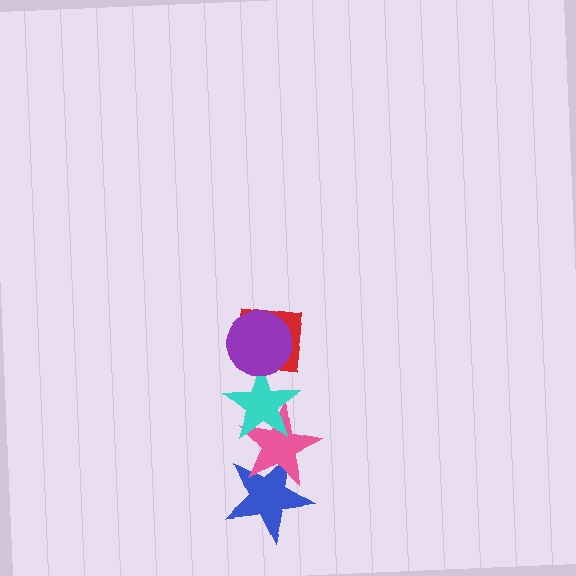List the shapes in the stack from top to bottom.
From top to bottom: the purple circle, the red square, the cyan star, the pink star, the blue star.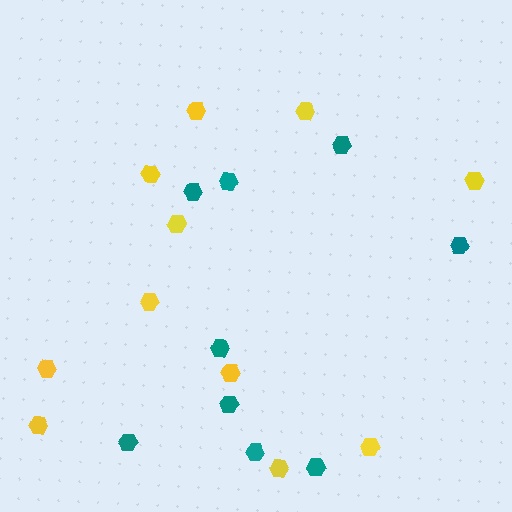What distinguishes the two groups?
There are 2 groups: one group of yellow hexagons (11) and one group of teal hexagons (9).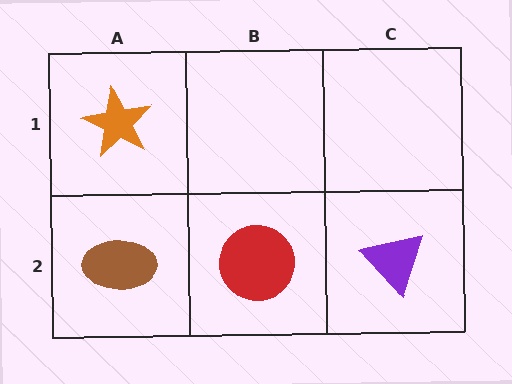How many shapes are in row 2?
3 shapes.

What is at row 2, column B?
A red circle.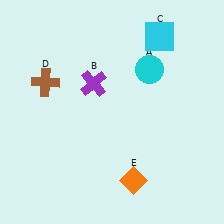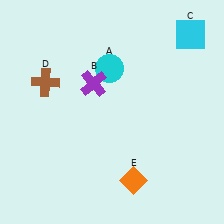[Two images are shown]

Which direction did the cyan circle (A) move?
The cyan circle (A) moved left.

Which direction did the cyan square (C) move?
The cyan square (C) moved right.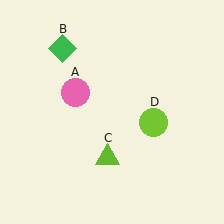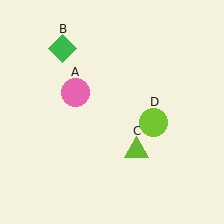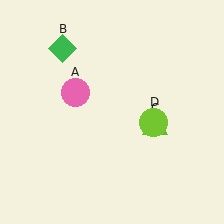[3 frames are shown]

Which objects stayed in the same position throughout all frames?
Pink circle (object A) and green diamond (object B) and lime circle (object D) remained stationary.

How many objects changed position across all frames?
1 object changed position: lime triangle (object C).